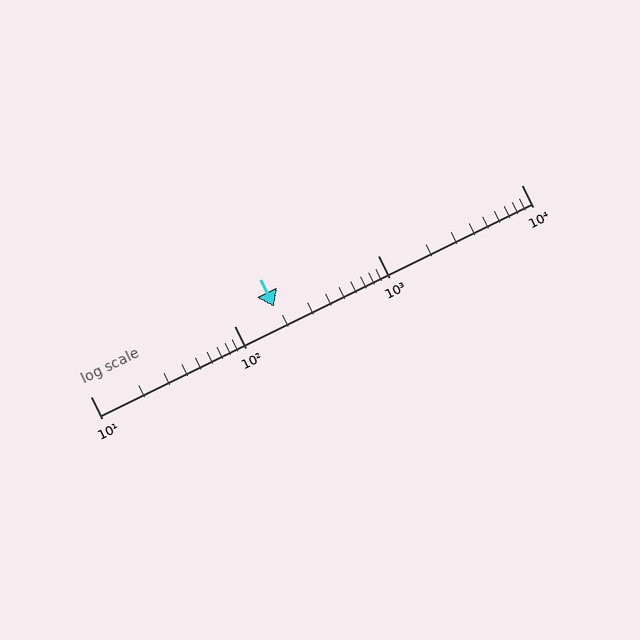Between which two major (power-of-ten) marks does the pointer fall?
The pointer is between 100 and 1000.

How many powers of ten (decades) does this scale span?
The scale spans 3 decades, from 10 to 10000.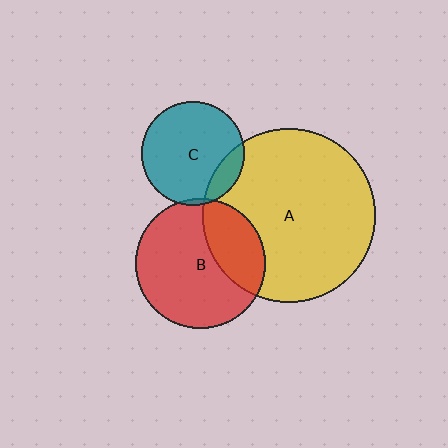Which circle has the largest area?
Circle A (yellow).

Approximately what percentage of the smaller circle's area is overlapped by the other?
Approximately 15%.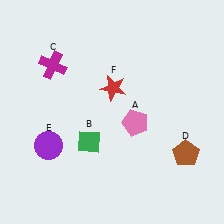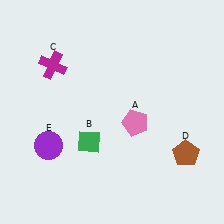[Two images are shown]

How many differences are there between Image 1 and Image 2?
There is 1 difference between the two images.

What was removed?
The red star (F) was removed in Image 2.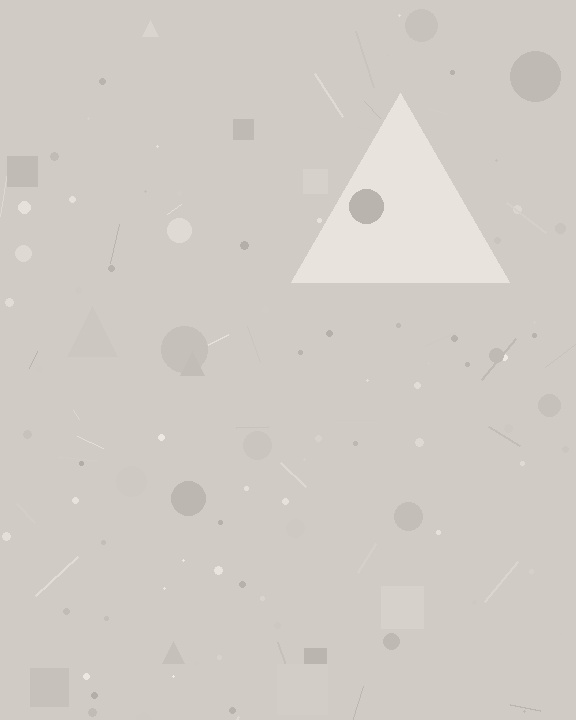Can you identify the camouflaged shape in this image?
The camouflaged shape is a triangle.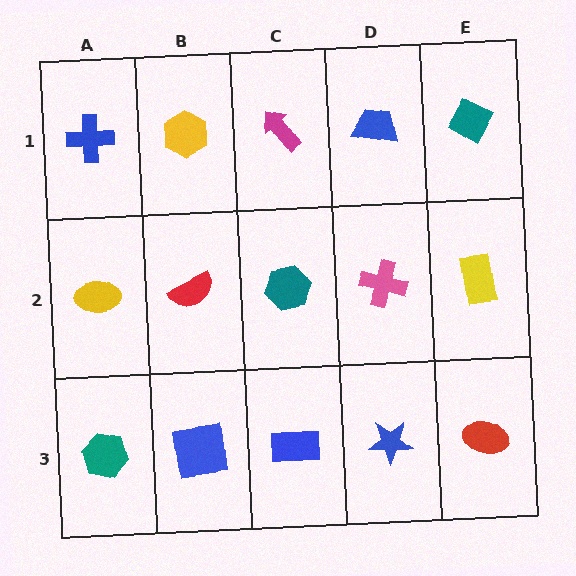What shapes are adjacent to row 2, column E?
A teal diamond (row 1, column E), a red ellipse (row 3, column E), a pink cross (row 2, column D).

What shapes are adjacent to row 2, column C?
A magenta arrow (row 1, column C), a blue rectangle (row 3, column C), a red semicircle (row 2, column B), a pink cross (row 2, column D).